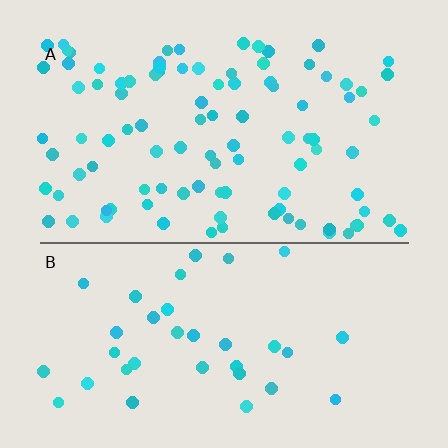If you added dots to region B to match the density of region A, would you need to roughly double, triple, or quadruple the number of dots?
Approximately triple.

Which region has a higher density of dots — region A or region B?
A (the top).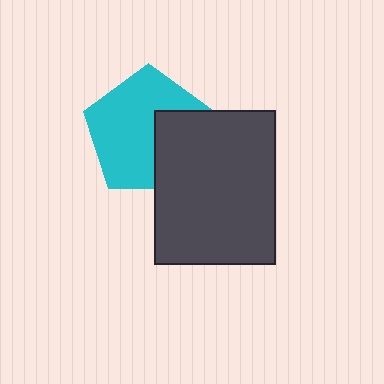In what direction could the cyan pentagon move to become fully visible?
The cyan pentagon could move left. That would shift it out from behind the dark gray rectangle entirely.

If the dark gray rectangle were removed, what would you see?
You would see the complete cyan pentagon.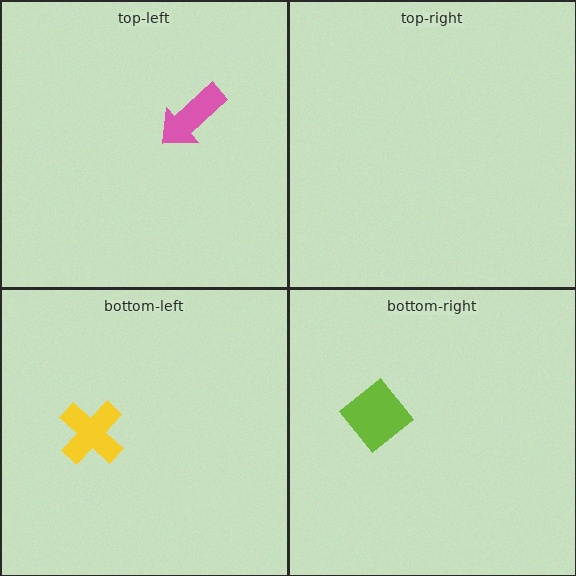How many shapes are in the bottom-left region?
1.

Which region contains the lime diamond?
The bottom-right region.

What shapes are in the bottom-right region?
The lime diamond.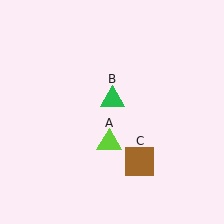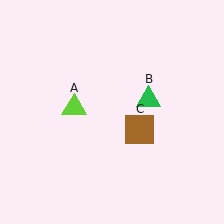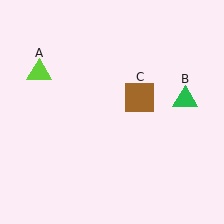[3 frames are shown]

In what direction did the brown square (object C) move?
The brown square (object C) moved up.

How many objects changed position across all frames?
3 objects changed position: lime triangle (object A), green triangle (object B), brown square (object C).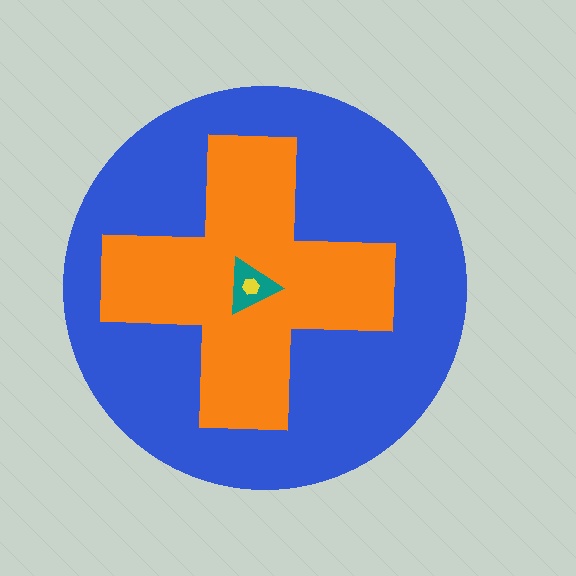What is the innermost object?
The yellow hexagon.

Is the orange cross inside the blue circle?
Yes.